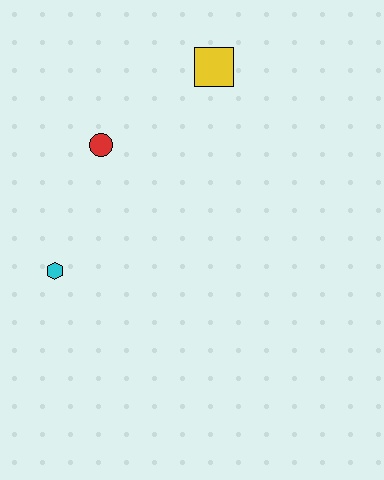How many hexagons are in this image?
There is 1 hexagon.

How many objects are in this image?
There are 3 objects.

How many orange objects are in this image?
There are no orange objects.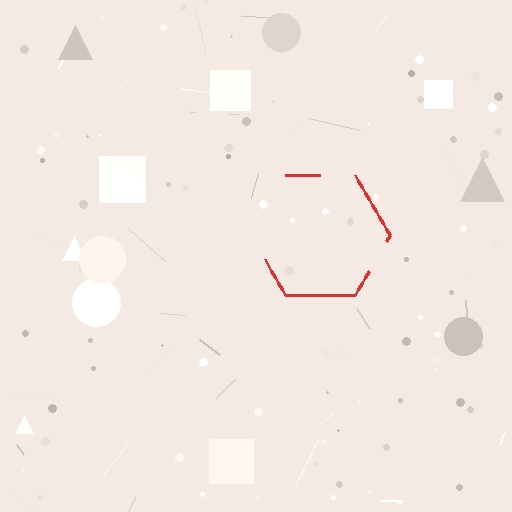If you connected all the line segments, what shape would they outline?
They would outline a hexagon.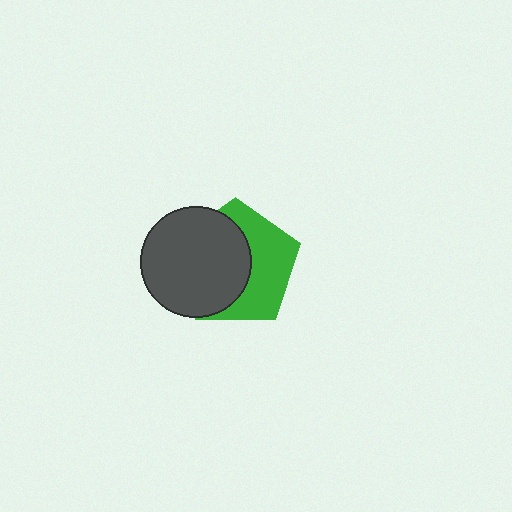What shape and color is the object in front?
The object in front is a dark gray circle.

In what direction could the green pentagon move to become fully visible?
The green pentagon could move right. That would shift it out from behind the dark gray circle entirely.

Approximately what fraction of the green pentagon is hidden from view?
Roughly 53% of the green pentagon is hidden behind the dark gray circle.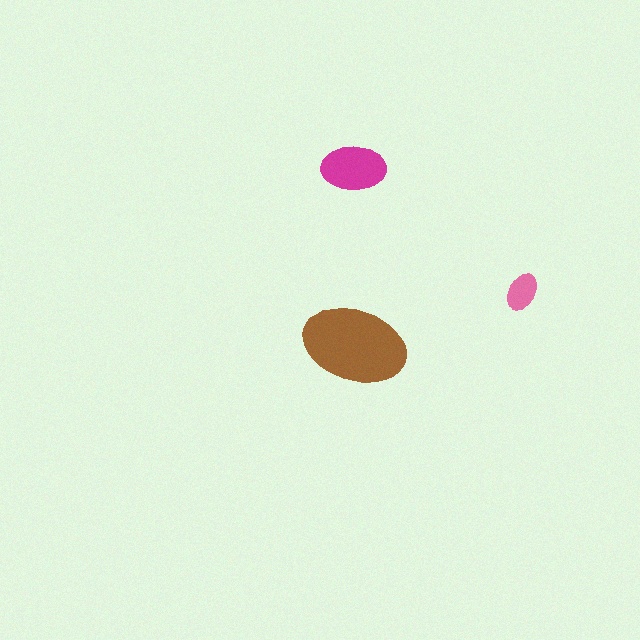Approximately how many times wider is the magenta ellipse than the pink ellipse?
About 1.5 times wider.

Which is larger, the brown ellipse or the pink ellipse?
The brown one.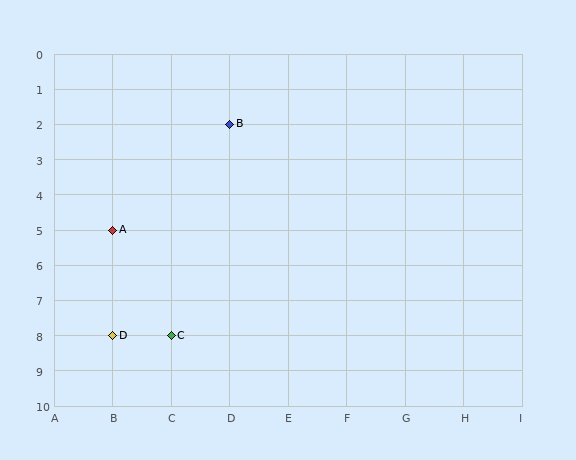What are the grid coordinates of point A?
Point A is at grid coordinates (B, 5).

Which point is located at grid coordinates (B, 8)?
Point D is at (B, 8).